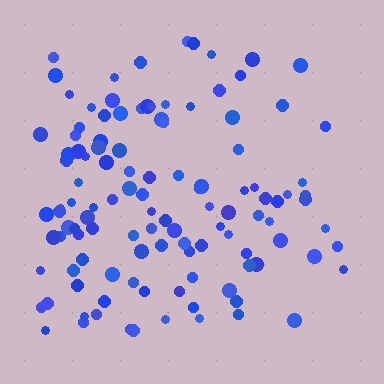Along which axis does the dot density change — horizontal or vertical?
Horizontal.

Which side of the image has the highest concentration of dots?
The left.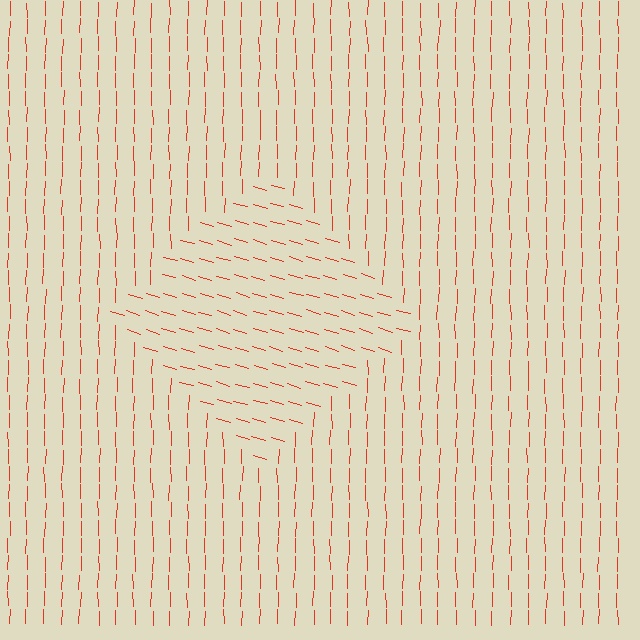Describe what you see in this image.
The image is filled with small red line segments. A diamond region in the image has lines oriented differently from the surrounding lines, creating a visible texture boundary.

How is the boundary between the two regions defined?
The boundary is defined purely by a change in line orientation (approximately 75 degrees difference). All lines are the same color and thickness.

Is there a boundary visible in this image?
Yes, there is a texture boundary formed by a change in line orientation.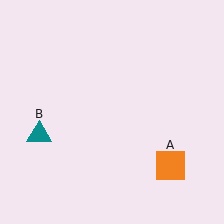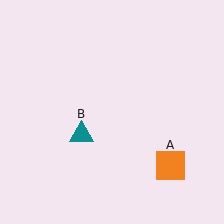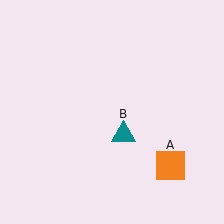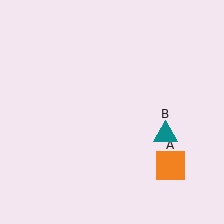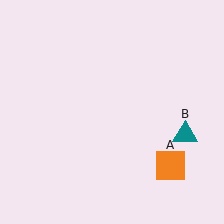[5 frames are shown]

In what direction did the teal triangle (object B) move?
The teal triangle (object B) moved right.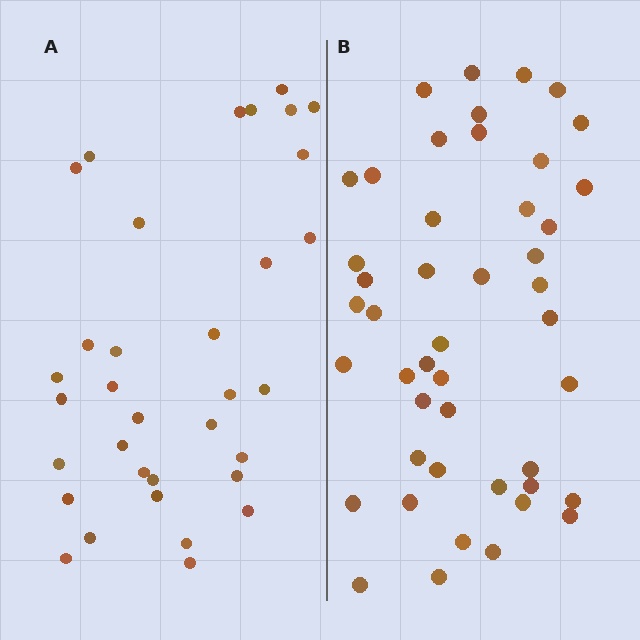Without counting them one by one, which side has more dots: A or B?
Region B (the right region) has more dots.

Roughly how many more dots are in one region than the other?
Region B has roughly 12 or so more dots than region A.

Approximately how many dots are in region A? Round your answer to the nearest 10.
About 30 dots. (The exact count is 34, which rounds to 30.)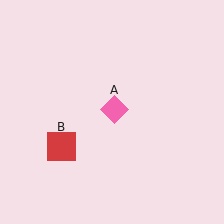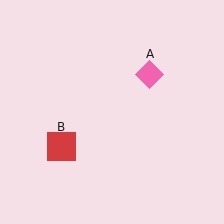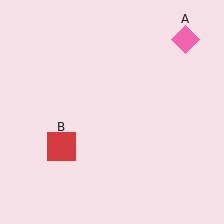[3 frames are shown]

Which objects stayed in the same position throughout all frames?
Red square (object B) remained stationary.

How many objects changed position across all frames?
1 object changed position: pink diamond (object A).